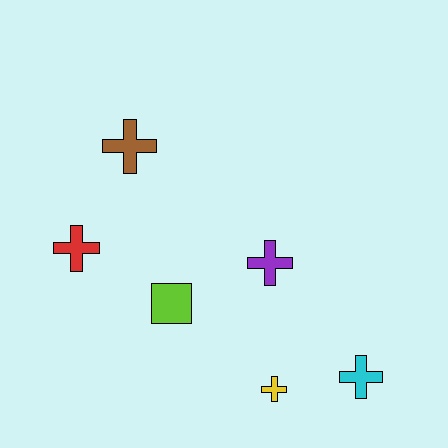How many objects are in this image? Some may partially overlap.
There are 6 objects.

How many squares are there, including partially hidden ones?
There is 1 square.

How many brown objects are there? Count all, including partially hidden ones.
There is 1 brown object.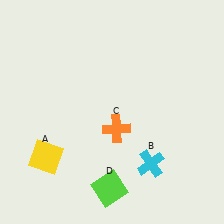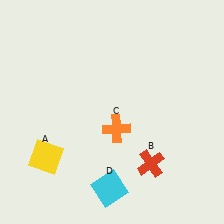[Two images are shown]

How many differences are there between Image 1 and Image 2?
There are 2 differences between the two images.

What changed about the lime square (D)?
In Image 1, D is lime. In Image 2, it changed to cyan.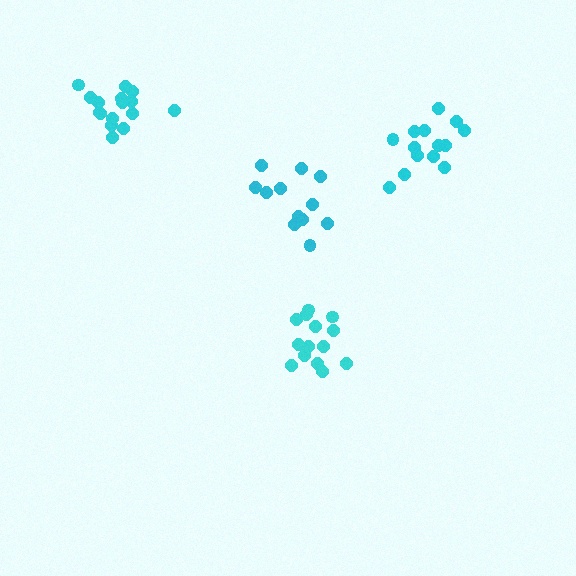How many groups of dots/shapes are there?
There are 4 groups.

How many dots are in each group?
Group 1: 15 dots, Group 2: 16 dots, Group 3: 14 dots, Group 4: 12 dots (57 total).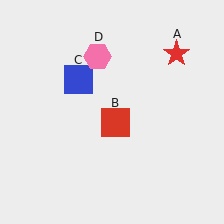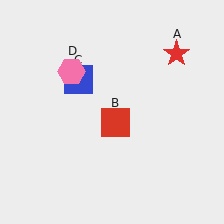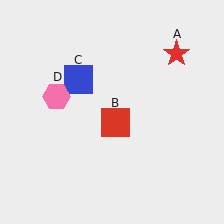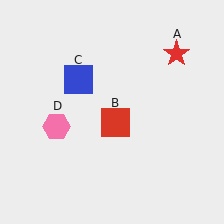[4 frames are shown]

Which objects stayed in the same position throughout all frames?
Red star (object A) and red square (object B) and blue square (object C) remained stationary.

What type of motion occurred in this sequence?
The pink hexagon (object D) rotated counterclockwise around the center of the scene.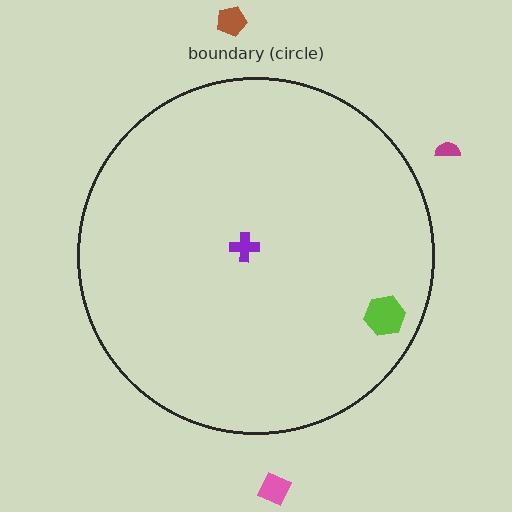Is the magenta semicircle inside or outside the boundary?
Outside.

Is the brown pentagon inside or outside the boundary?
Outside.